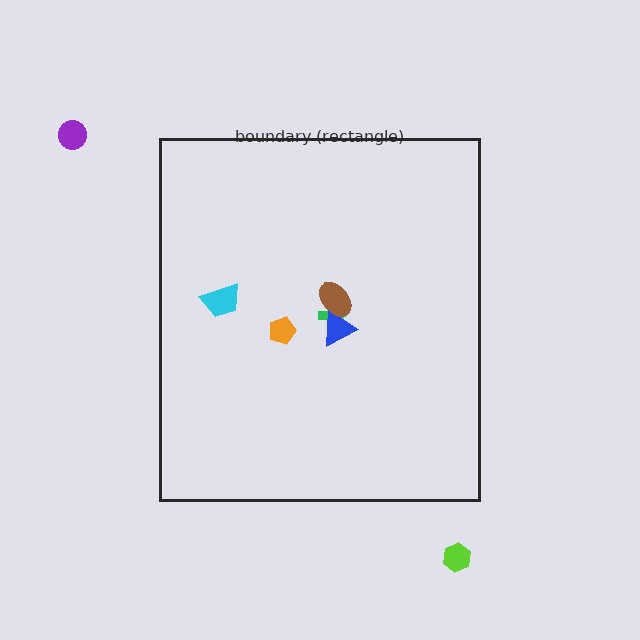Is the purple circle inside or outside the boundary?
Outside.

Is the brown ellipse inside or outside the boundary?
Inside.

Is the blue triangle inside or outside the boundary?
Inside.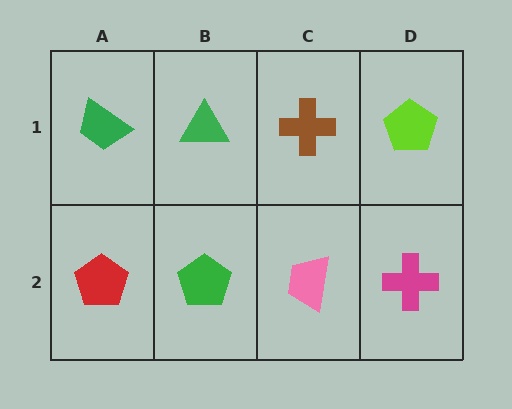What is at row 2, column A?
A red pentagon.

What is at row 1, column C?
A brown cross.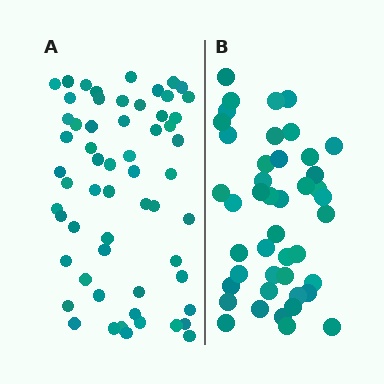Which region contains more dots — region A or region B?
Region A (the left region) has more dots.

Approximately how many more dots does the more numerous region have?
Region A has approximately 15 more dots than region B.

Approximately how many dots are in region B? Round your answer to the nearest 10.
About 40 dots. (The exact count is 44, which rounds to 40.)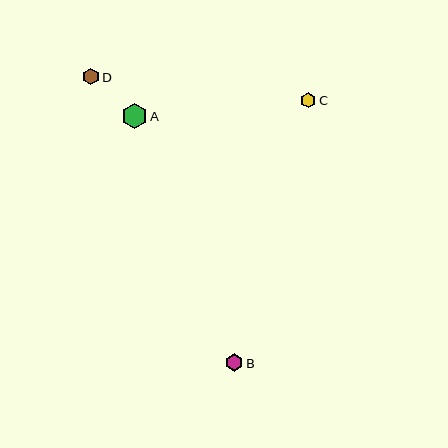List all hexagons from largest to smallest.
From largest to smallest: A, B, D, C.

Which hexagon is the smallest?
Hexagon C is the smallest with a size of approximately 15 pixels.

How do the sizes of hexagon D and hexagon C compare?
Hexagon D and hexagon C are approximately the same size.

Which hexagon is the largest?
Hexagon A is the largest with a size of approximately 25 pixels.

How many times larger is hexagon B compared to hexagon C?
Hexagon B is approximately 1.1 times the size of hexagon C.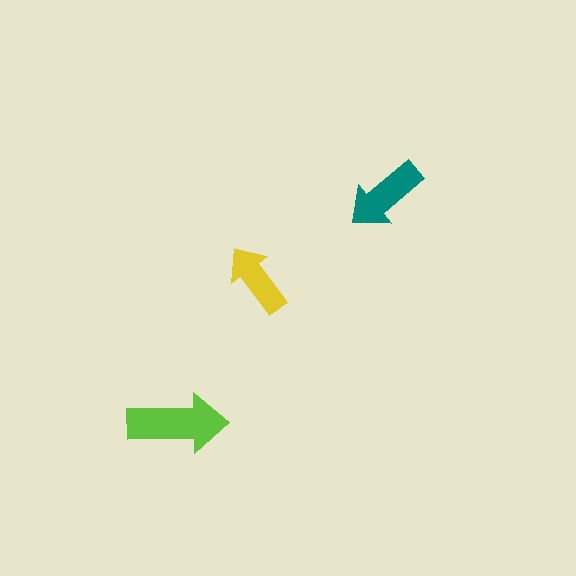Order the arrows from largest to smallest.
the lime one, the teal one, the yellow one.